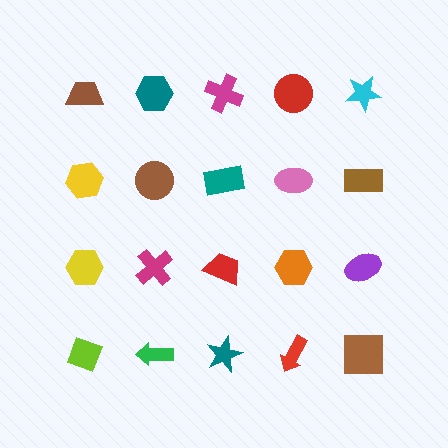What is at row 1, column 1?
A brown trapezoid.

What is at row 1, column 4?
A red circle.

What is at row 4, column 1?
A lime diamond.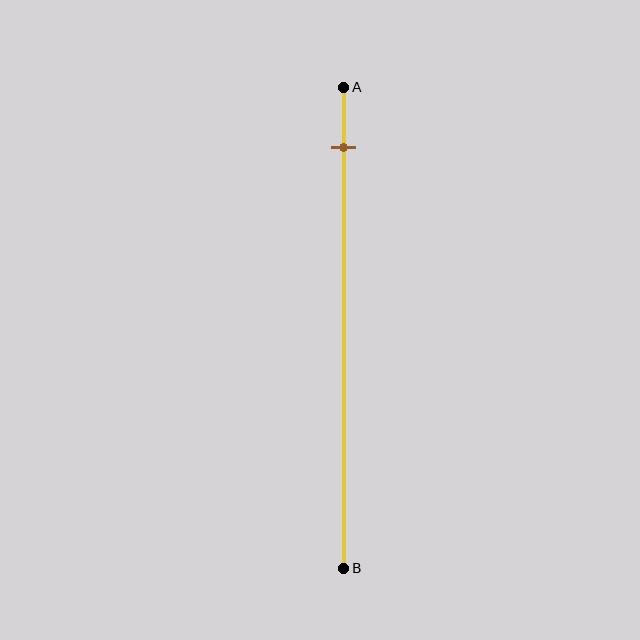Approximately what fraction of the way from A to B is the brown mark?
The brown mark is approximately 15% of the way from A to B.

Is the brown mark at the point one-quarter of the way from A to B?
No, the mark is at about 15% from A, not at the 25% one-quarter point.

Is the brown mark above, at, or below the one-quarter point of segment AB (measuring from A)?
The brown mark is above the one-quarter point of segment AB.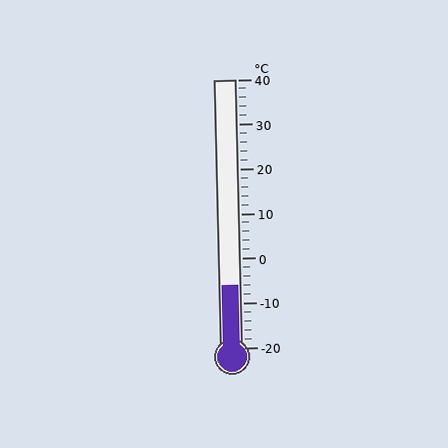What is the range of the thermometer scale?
The thermometer scale ranges from -20°C to 40°C.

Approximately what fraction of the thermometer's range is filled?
The thermometer is filled to approximately 25% of its range.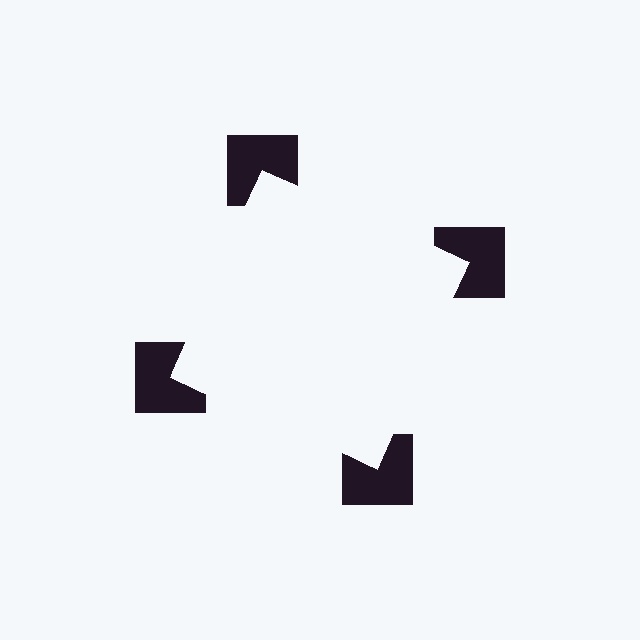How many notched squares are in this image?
There are 4 — one at each vertex of the illusory square.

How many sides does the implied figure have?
4 sides.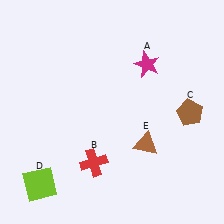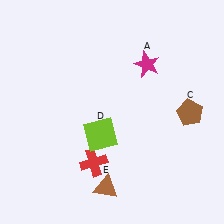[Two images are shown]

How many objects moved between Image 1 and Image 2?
2 objects moved between the two images.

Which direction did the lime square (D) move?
The lime square (D) moved right.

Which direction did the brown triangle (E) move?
The brown triangle (E) moved down.